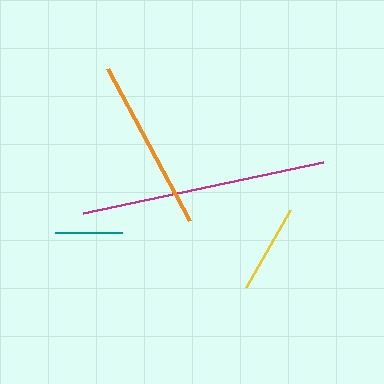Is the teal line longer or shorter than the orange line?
The orange line is longer than the teal line.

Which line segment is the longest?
The magenta line is the longest at approximately 246 pixels.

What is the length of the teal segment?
The teal segment is approximately 67 pixels long.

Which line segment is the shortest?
The teal line is the shortest at approximately 67 pixels.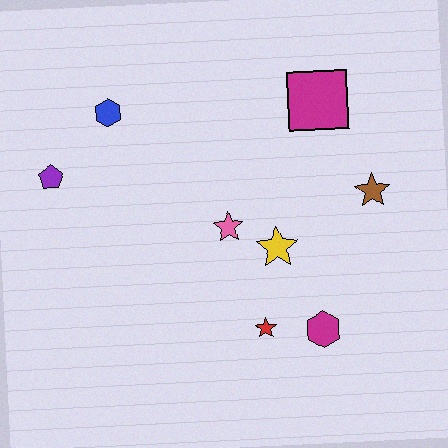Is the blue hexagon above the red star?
Yes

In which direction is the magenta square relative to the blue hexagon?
The magenta square is to the right of the blue hexagon.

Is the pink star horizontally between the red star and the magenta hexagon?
No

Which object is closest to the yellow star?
The pink star is closest to the yellow star.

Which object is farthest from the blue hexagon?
The magenta hexagon is farthest from the blue hexagon.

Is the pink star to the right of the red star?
No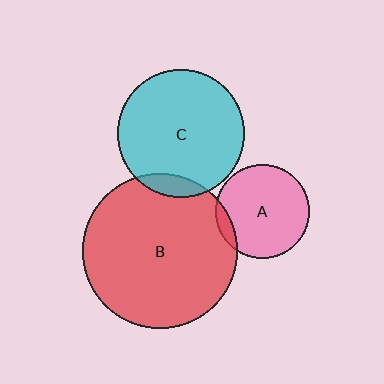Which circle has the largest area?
Circle B (red).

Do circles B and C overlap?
Yes.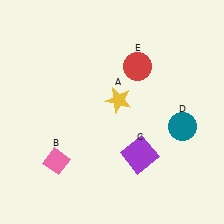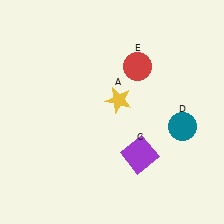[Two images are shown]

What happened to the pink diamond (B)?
The pink diamond (B) was removed in Image 2. It was in the bottom-left area of Image 1.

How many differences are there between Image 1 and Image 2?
There is 1 difference between the two images.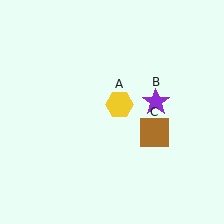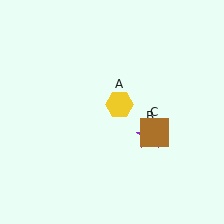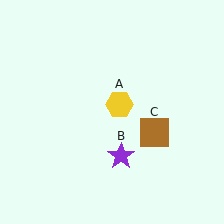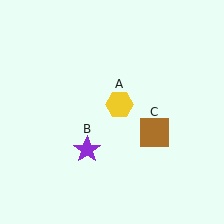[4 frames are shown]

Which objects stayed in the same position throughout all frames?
Yellow hexagon (object A) and brown square (object C) remained stationary.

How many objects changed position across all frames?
1 object changed position: purple star (object B).